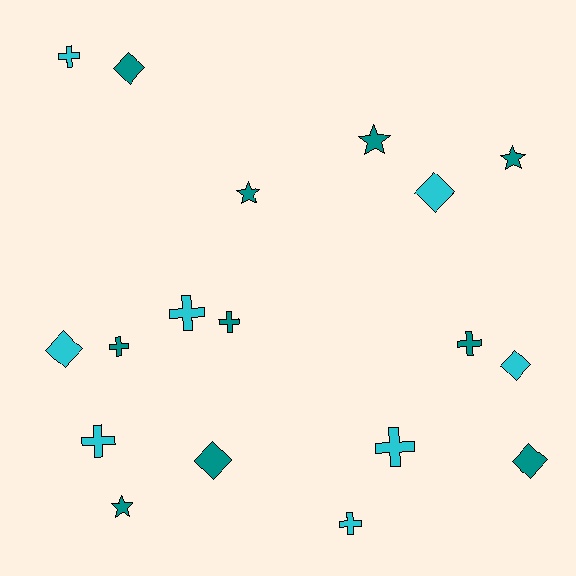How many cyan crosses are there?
There are 5 cyan crosses.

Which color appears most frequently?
Teal, with 10 objects.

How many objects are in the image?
There are 18 objects.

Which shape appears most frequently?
Cross, with 8 objects.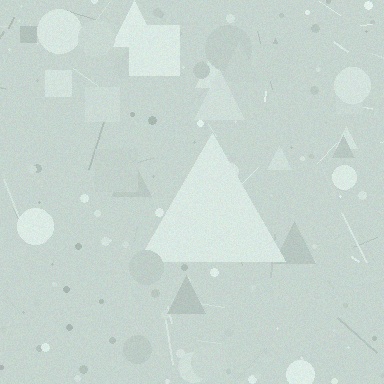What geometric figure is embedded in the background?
A triangle is embedded in the background.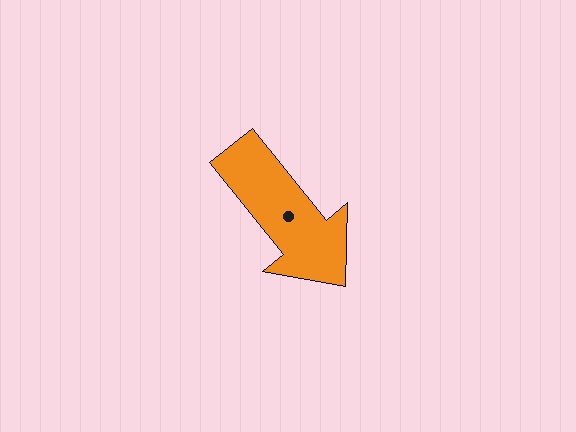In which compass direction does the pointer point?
Southeast.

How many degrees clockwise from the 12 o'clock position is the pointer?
Approximately 141 degrees.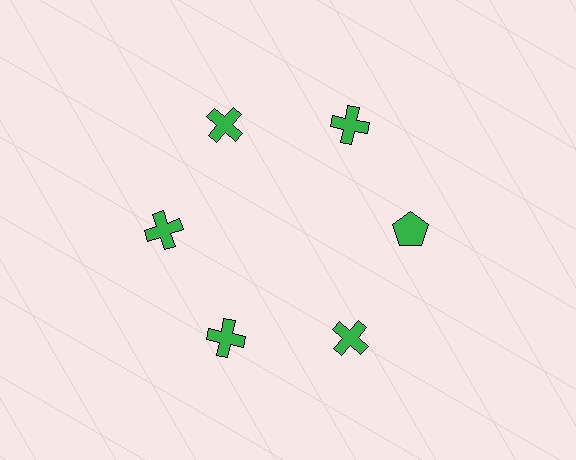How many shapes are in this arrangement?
There are 6 shapes arranged in a ring pattern.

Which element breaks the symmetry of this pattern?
The green pentagon at roughly the 3 o'clock position breaks the symmetry. All other shapes are green crosses.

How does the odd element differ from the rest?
It has a different shape: pentagon instead of cross.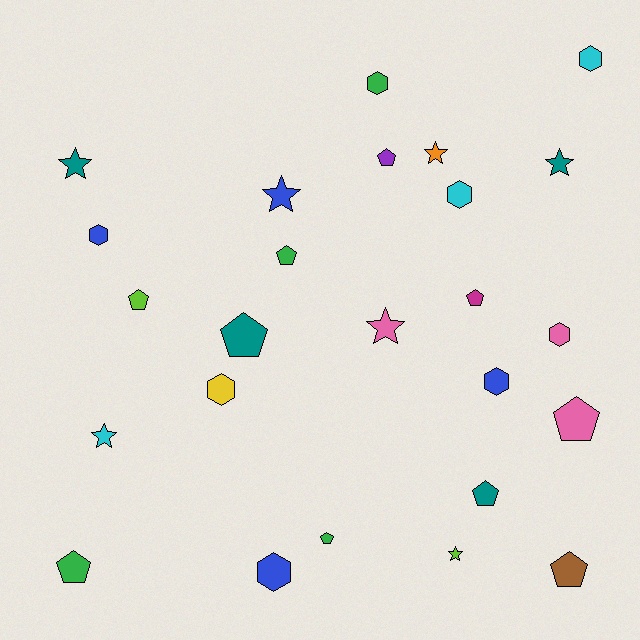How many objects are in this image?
There are 25 objects.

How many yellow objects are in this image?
There is 1 yellow object.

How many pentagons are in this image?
There are 10 pentagons.